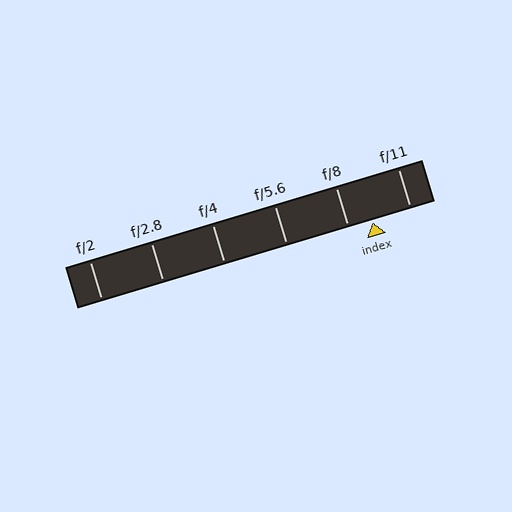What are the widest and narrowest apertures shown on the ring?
The widest aperture shown is f/2 and the narrowest is f/11.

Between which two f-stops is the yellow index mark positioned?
The index mark is between f/8 and f/11.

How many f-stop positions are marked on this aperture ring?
There are 6 f-stop positions marked.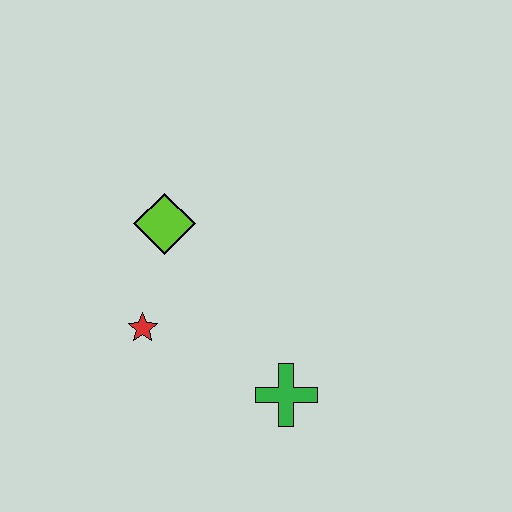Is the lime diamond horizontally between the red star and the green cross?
Yes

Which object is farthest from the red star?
The green cross is farthest from the red star.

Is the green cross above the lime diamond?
No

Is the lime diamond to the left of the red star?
No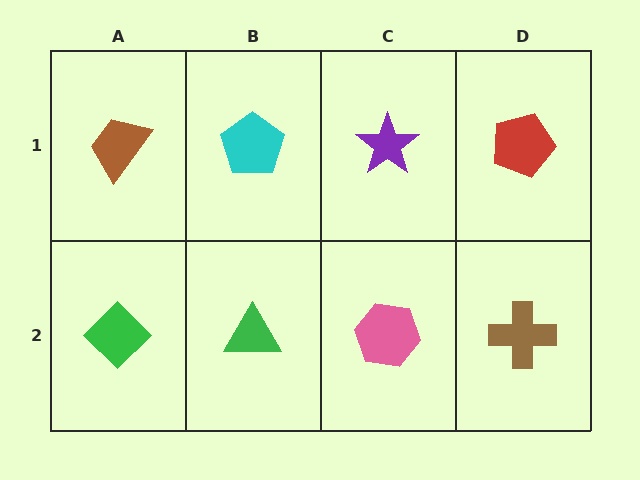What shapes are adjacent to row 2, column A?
A brown trapezoid (row 1, column A), a green triangle (row 2, column B).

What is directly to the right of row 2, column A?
A green triangle.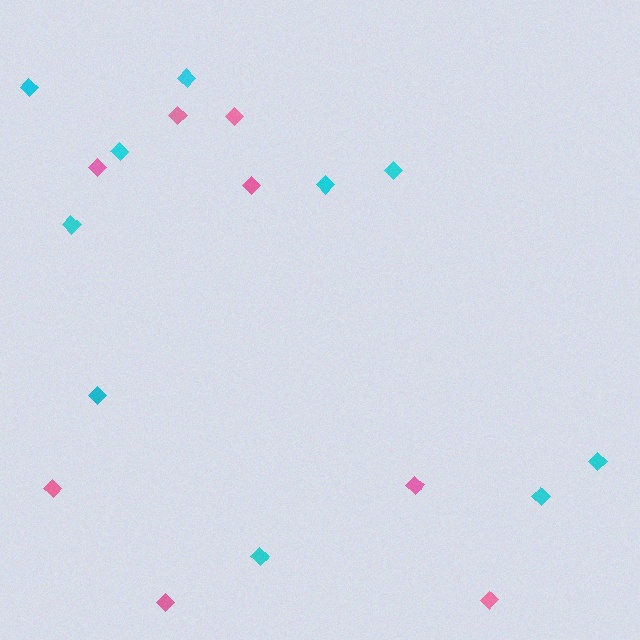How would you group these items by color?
There are 2 groups: one group of cyan diamonds (10) and one group of pink diamonds (8).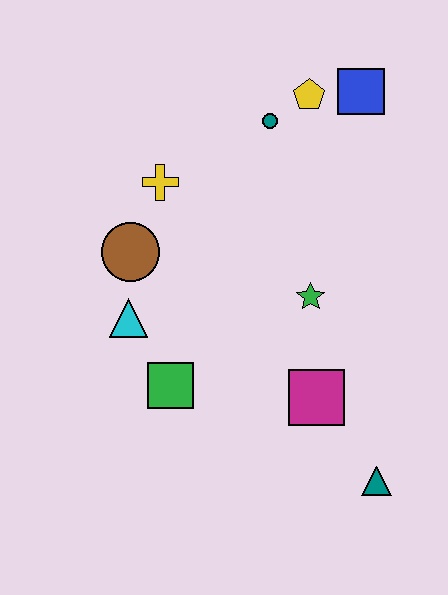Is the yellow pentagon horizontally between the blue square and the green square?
Yes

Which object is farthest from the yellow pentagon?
The teal triangle is farthest from the yellow pentagon.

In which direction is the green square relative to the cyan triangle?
The green square is below the cyan triangle.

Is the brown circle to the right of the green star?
No